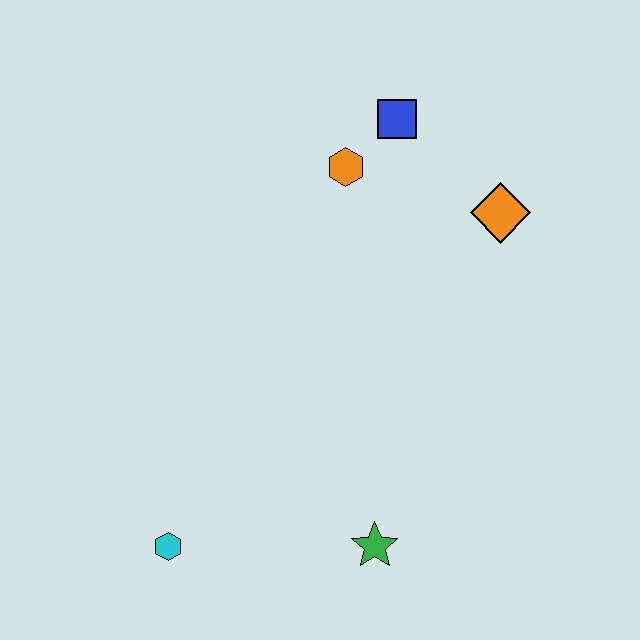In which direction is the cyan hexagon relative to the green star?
The cyan hexagon is to the left of the green star.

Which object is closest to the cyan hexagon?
The green star is closest to the cyan hexagon.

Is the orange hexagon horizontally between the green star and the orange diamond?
No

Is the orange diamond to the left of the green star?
No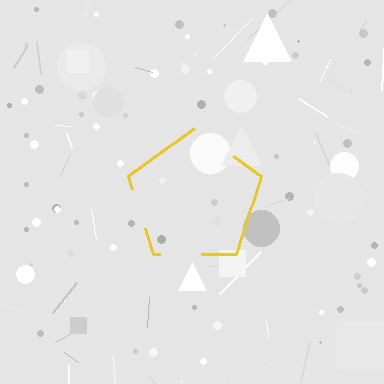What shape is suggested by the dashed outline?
The dashed outline suggests a pentagon.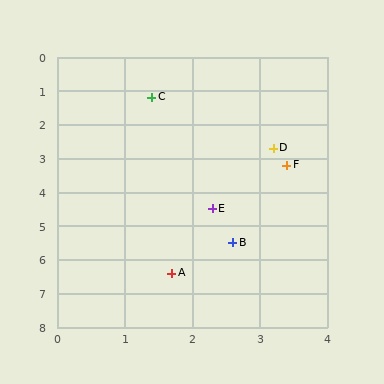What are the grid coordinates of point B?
Point B is at approximately (2.6, 5.5).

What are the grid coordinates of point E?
Point E is at approximately (2.3, 4.5).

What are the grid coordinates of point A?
Point A is at approximately (1.7, 6.4).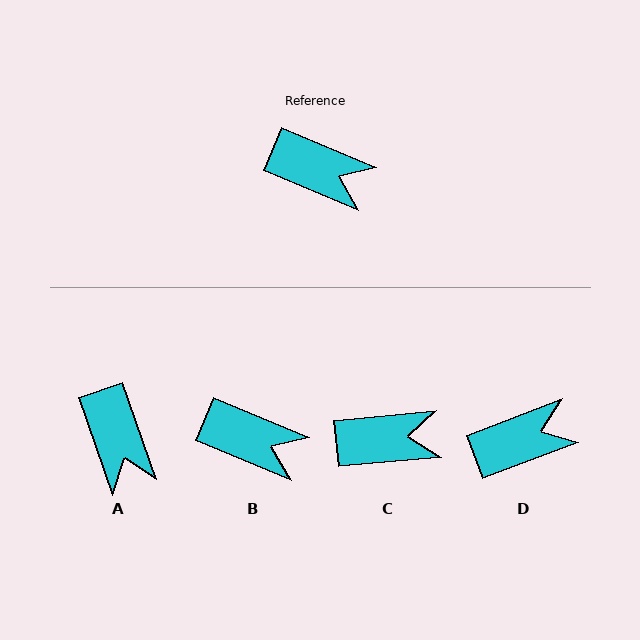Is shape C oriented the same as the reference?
No, it is off by about 28 degrees.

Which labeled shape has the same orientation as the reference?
B.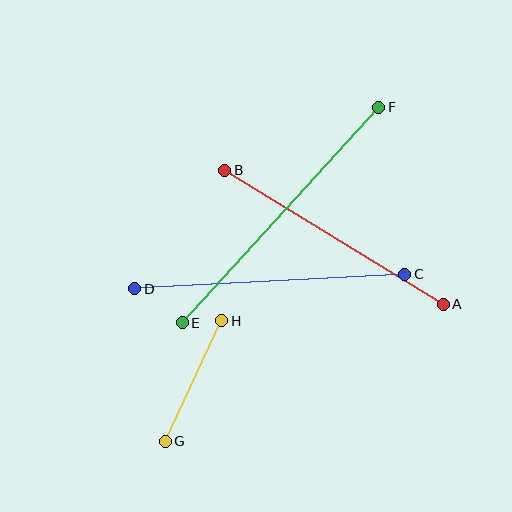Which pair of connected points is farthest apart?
Points E and F are farthest apart.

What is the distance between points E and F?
The distance is approximately 291 pixels.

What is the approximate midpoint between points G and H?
The midpoint is at approximately (194, 381) pixels.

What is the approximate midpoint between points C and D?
The midpoint is at approximately (270, 282) pixels.